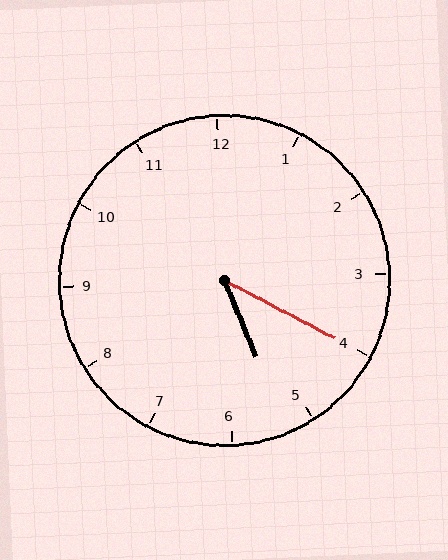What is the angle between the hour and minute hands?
Approximately 40 degrees.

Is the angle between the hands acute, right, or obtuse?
It is acute.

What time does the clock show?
5:20.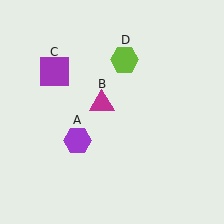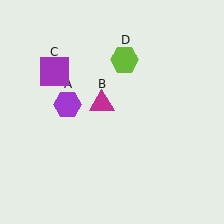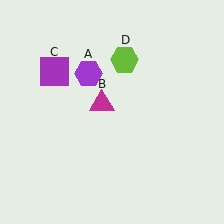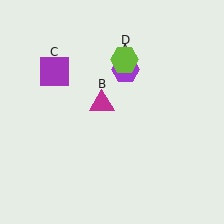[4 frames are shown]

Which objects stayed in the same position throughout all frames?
Magenta triangle (object B) and purple square (object C) and lime hexagon (object D) remained stationary.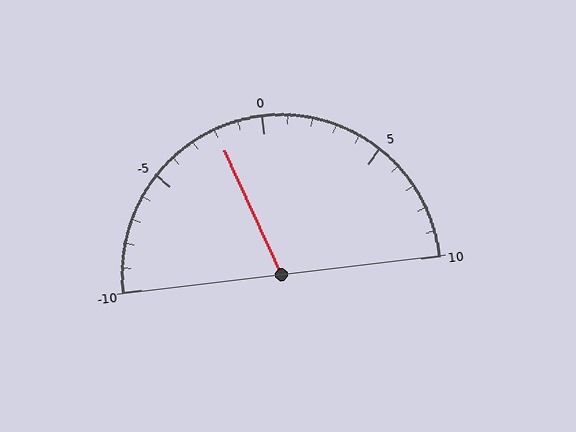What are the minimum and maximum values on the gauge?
The gauge ranges from -10 to 10.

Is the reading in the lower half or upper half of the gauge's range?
The reading is in the lower half of the range (-10 to 10).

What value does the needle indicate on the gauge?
The needle indicates approximately -2.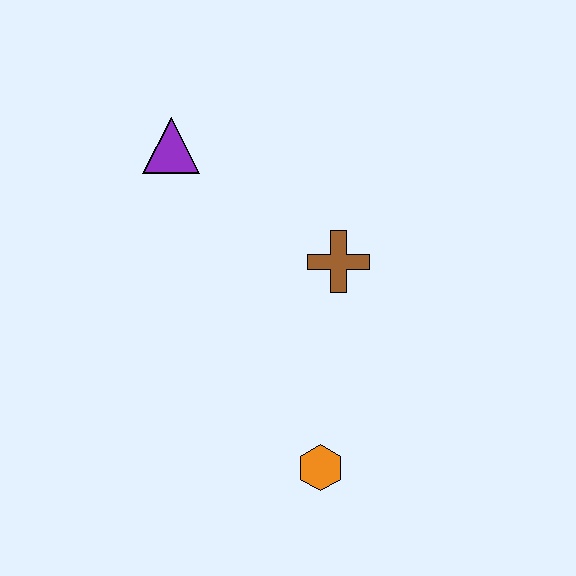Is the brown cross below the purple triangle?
Yes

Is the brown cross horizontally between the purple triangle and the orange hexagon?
No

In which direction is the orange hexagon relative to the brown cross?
The orange hexagon is below the brown cross.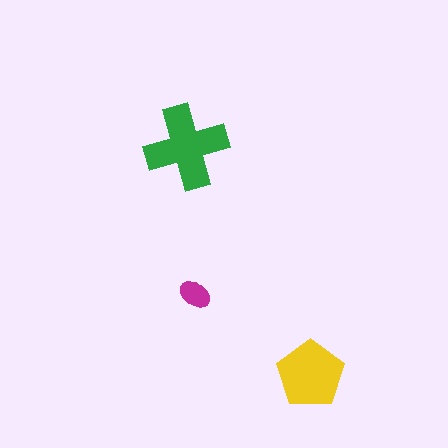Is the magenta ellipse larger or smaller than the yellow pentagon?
Smaller.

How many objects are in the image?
There are 3 objects in the image.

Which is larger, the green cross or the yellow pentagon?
The green cross.